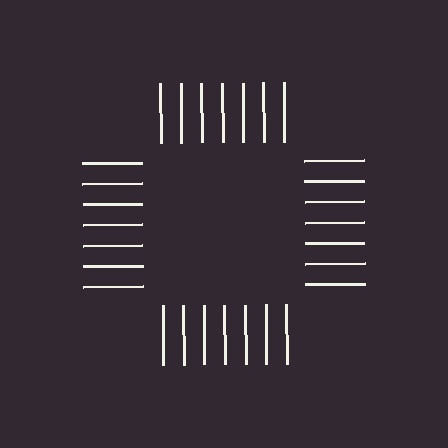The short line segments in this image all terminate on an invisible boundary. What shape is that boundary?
An illusory square — the line segments terminate on its edges but no continuous stroke is drawn.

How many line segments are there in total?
28 — 7 along each of the 4 edges.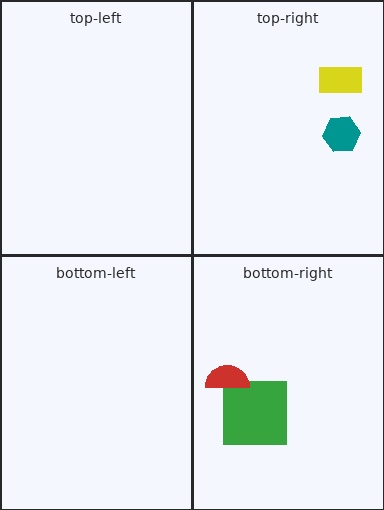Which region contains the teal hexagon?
The top-right region.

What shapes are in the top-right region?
The teal hexagon, the yellow rectangle.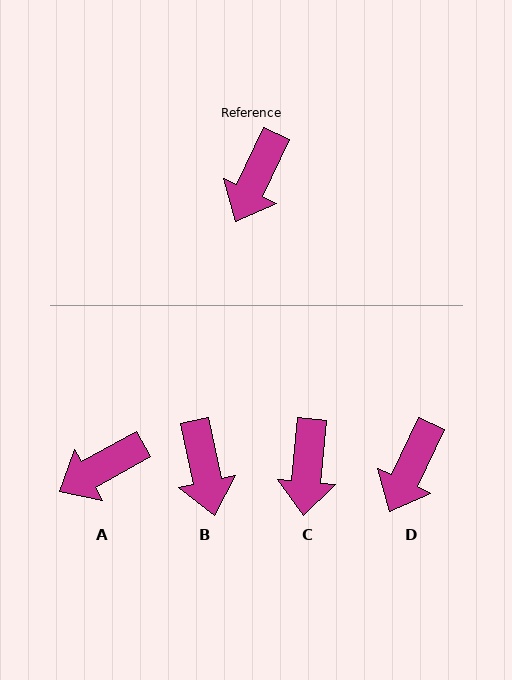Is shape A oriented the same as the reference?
No, it is off by about 36 degrees.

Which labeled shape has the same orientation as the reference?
D.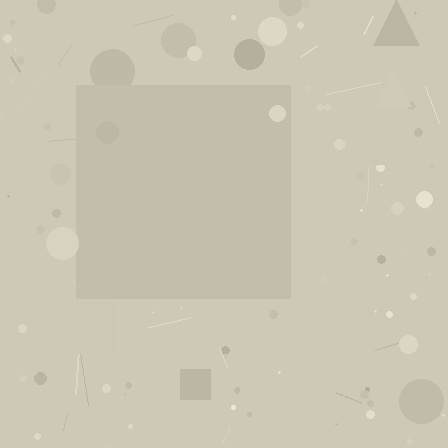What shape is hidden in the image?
A square is hidden in the image.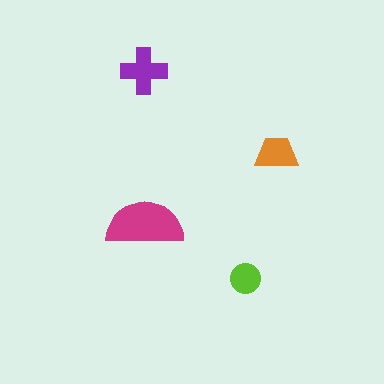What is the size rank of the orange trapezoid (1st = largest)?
3rd.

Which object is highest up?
The purple cross is topmost.